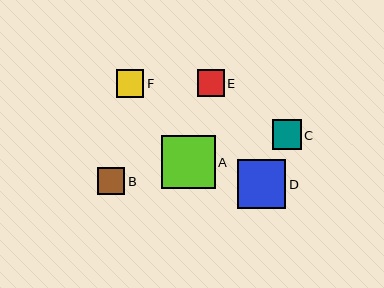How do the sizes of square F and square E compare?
Square F and square E are approximately the same size.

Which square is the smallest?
Square E is the smallest with a size of approximately 27 pixels.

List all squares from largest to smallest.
From largest to smallest: A, D, C, B, F, E.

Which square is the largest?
Square A is the largest with a size of approximately 54 pixels.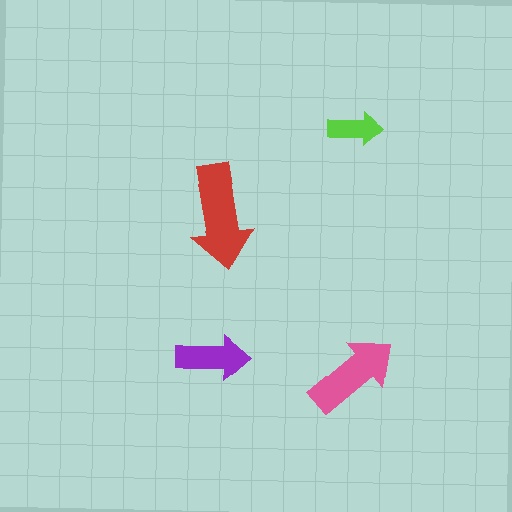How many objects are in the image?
There are 4 objects in the image.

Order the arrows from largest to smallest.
the red one, the pink one, the purple one, the lime one.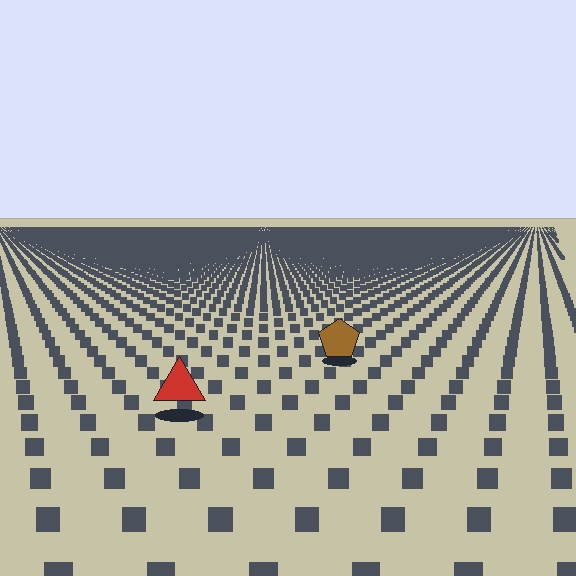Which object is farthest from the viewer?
The brown pentagon is farthest from the viewer. It appears smaller and the ground texture around it is denser.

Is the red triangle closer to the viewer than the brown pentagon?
Yes. The red triangle is closer — you can tell from the texture gradient: the ground texture is coarser near it.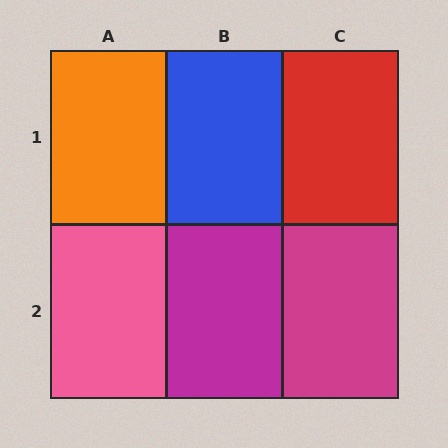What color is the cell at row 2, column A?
Pink.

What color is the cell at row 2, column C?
Magenta.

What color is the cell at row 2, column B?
Magenta.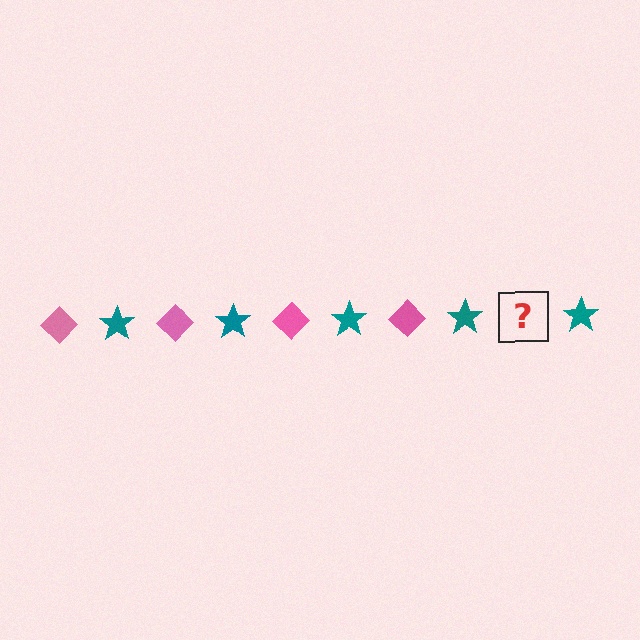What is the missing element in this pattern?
The missing element is a pink diamond.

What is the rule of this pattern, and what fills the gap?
The rule is that the pattern alternates between pink diamond and teal star. The gap should be filled with a pink diamond.